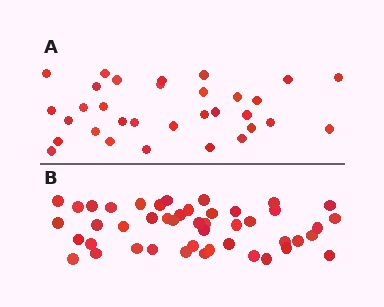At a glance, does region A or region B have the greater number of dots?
Region B (the bottom region) has more dots.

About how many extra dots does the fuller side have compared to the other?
Region B has approximately 15 more dots than region A.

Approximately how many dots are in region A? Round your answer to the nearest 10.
About 30 dots. (The exact count is 32, which rounds to 30.)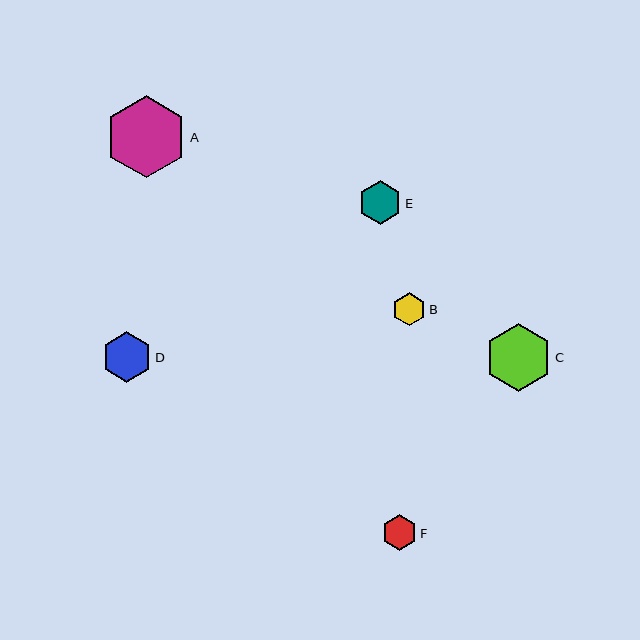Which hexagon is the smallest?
Hexagon B is the smallest with a size of approximately 33 pixels.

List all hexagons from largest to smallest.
From largest to smallest: A, C, D, E, F, B.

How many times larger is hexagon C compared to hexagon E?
Hexagon C is approximately 1.5 times the size of hexagon E.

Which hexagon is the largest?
Hexagon A is the largest with a size of approximately 82 pixels.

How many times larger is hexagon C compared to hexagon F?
Hexagon C is approximately 1.9 times the size of hexagon F.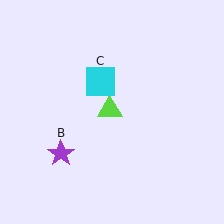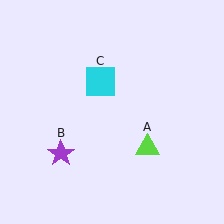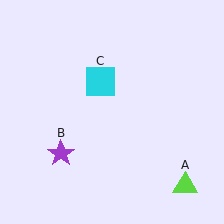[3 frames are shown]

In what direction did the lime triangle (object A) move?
The lime triangle (object A) moved down and to the right.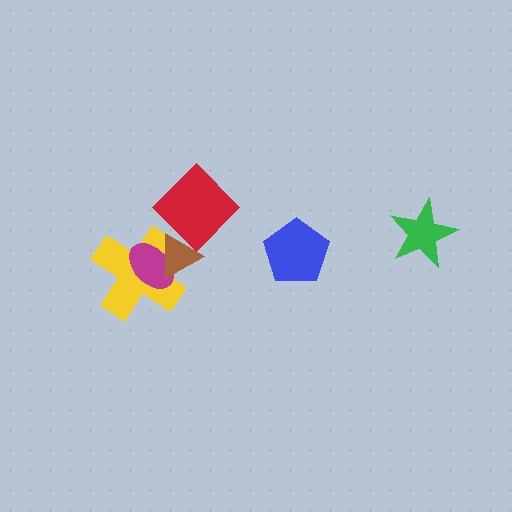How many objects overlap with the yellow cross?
2 objects overlap with the yellow cross.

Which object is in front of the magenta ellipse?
The brown triangle is in front of the magenta ellipse.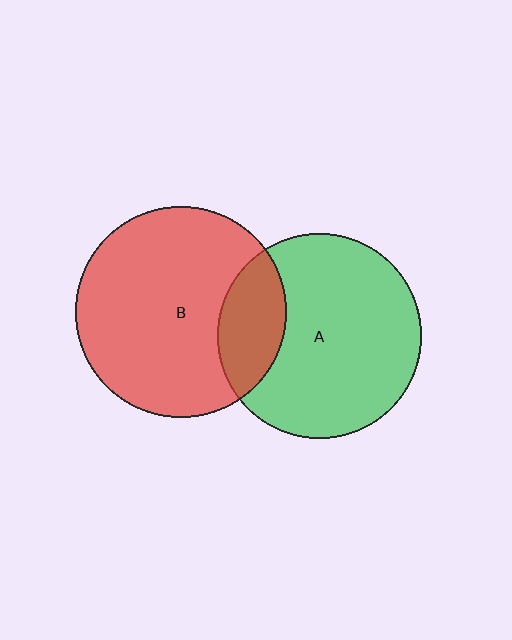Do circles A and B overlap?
Yes.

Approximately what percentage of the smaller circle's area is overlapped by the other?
Approximately 20%.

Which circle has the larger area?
Circle B (red).